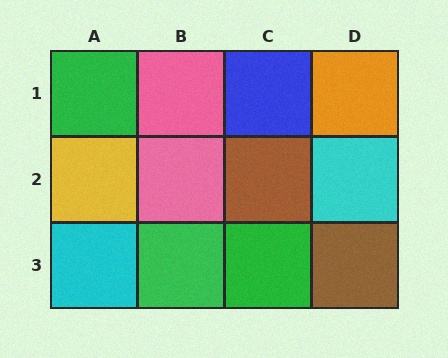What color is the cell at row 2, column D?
Cyan.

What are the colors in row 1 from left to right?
Green, pink, blue, orange.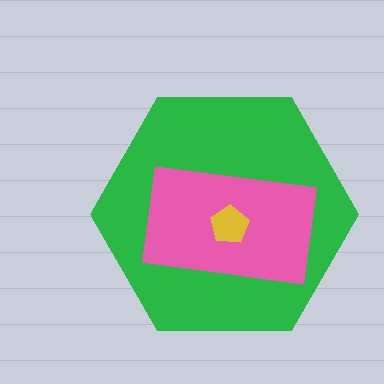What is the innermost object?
The yellow pentagon.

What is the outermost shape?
The green hexagon.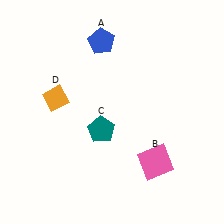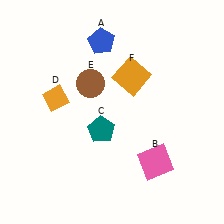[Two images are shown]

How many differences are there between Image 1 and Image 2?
There are 2 differences between the two images.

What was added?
A brown circle (E), an orange square (F) were added in Image 2.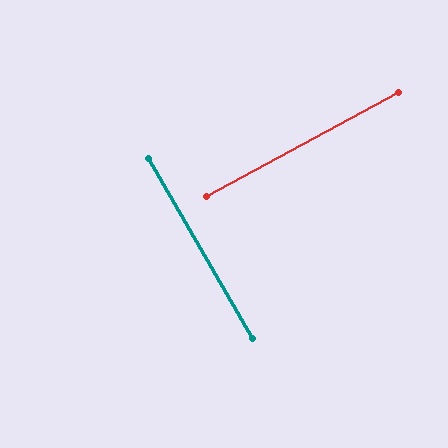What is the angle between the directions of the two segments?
Approximately 89 degrees.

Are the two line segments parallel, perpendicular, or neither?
Perpendicular — they meet at approximately 89°.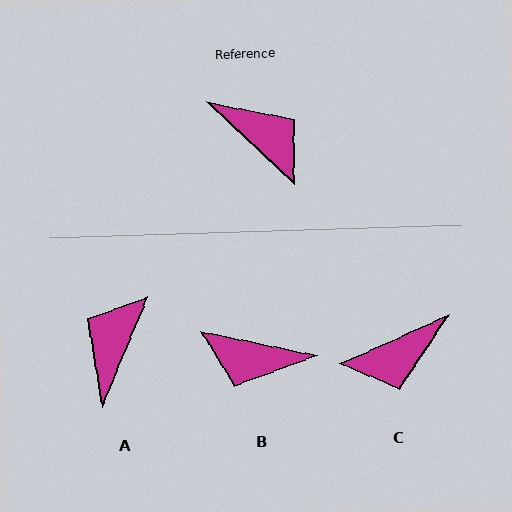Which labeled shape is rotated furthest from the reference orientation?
B, about 149 degrees away.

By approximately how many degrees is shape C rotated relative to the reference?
Approximately 113 degrees clockwise.